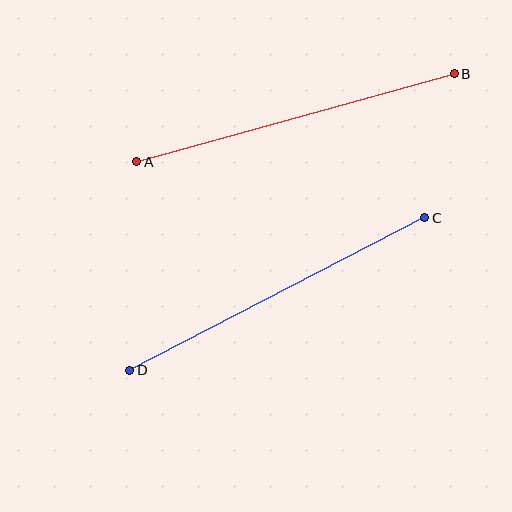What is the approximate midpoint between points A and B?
The midpoint is at approximately (296, 118) pixels.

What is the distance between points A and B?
The distance is approximately 329 pixels.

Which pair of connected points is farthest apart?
Points C and D are farthest apart.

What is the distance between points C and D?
The distance is approximately 332 pixels.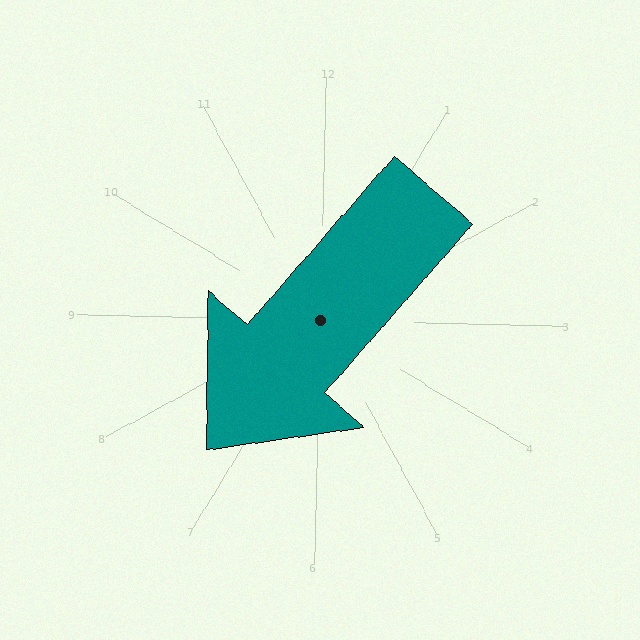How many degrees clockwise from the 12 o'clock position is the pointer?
Approximately 220 degrees.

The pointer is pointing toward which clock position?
Roughly 7 o'clock.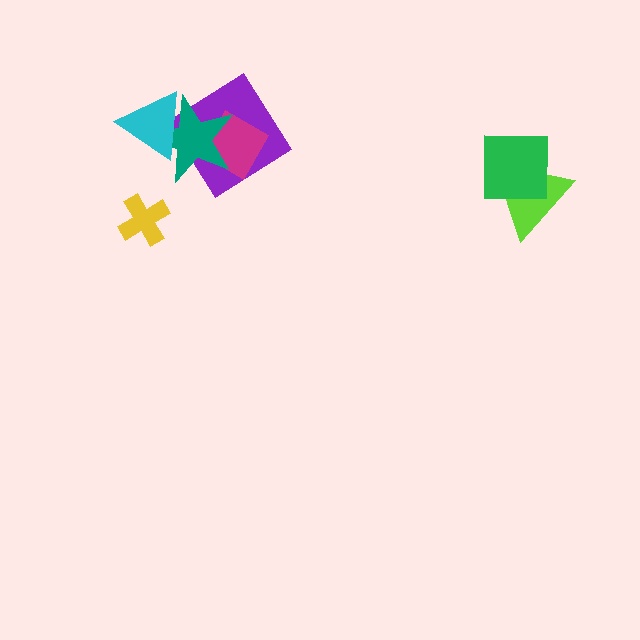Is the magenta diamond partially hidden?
Yes, it is partially covered by another shape.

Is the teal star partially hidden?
Yes, it is partially covered by another shape.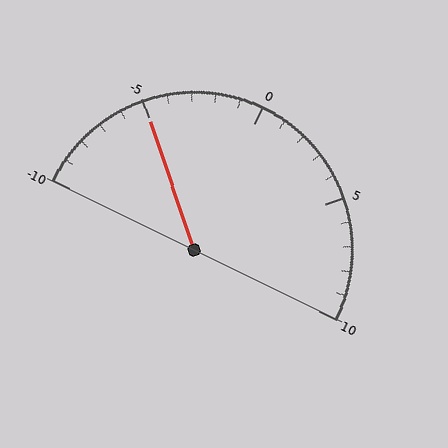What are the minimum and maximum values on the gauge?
The gauge ranges from -10 to 10.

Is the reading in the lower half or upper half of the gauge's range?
The reading is in the lower half of the range (-10 to 10).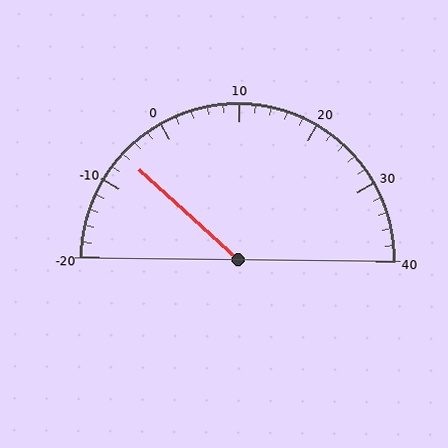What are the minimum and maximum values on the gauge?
The gauge ranges from -20 to 40.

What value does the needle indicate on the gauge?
The needle indicates approximately -6.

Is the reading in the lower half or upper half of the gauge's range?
The reading is in the lower half of the range (-20 to 40).